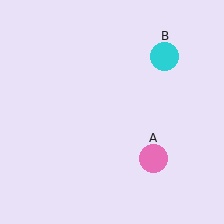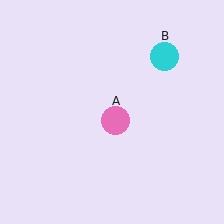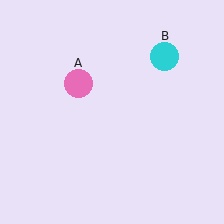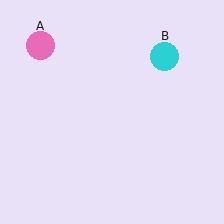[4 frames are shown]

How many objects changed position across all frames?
1 object changed position: pink circle (object A).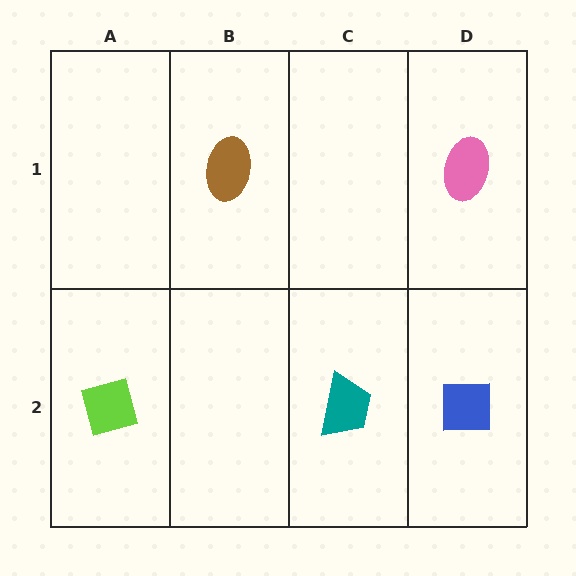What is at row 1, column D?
A pink ellipse.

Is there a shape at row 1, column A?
No, that cell is empty.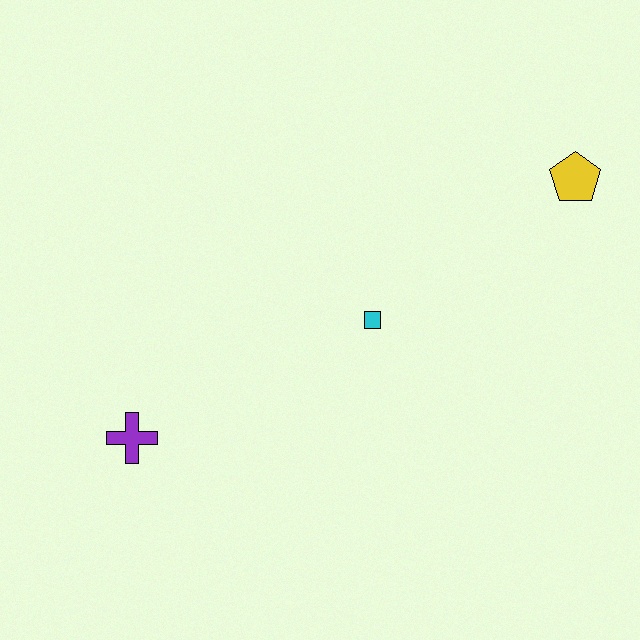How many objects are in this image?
There are 3 objects.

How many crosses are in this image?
There is 1 cross.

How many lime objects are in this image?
There are no lime objects.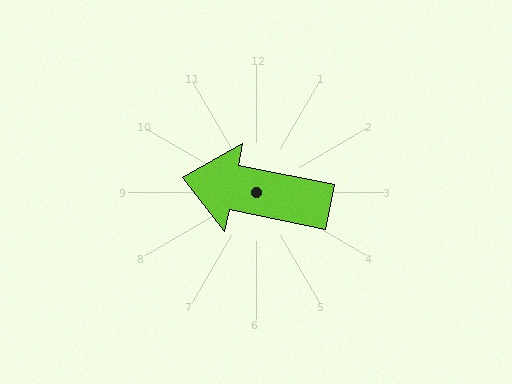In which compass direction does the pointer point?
West.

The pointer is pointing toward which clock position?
Roughly 9 o'clock.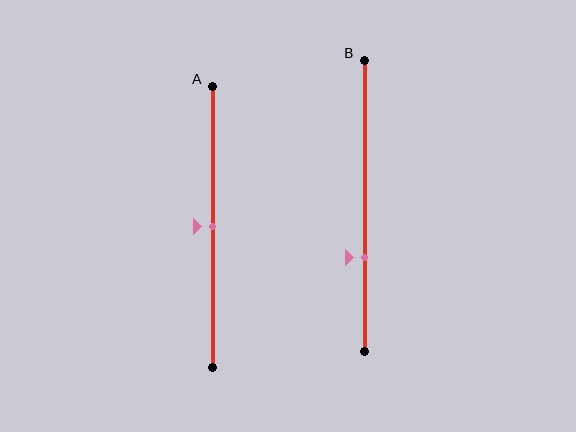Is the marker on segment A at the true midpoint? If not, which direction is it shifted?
Yes, the marker on segment A is at the true midpoint.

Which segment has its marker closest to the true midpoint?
Segment A has its marker closest to the true midpoint.